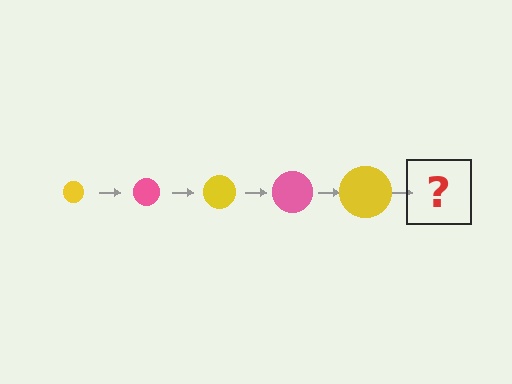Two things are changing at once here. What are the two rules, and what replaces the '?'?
The two rules are that the circle grows larger each step and the color cycles through yellow and pink. The '?' should be a pink circle, larger than the previous one.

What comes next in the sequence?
The next element should be a pink circle, larger than the previous one.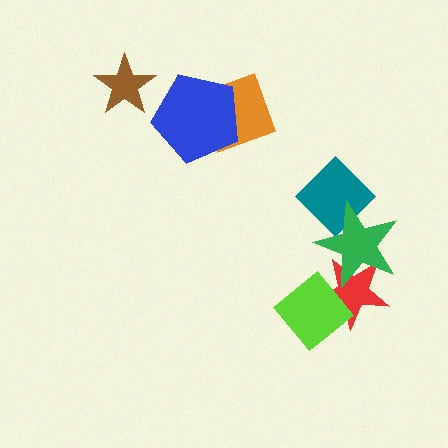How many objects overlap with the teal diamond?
1 object overlaps with the teal diamond.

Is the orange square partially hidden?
Yes, it is partially covered by another shape.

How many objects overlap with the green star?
2 objects overlap with the green star.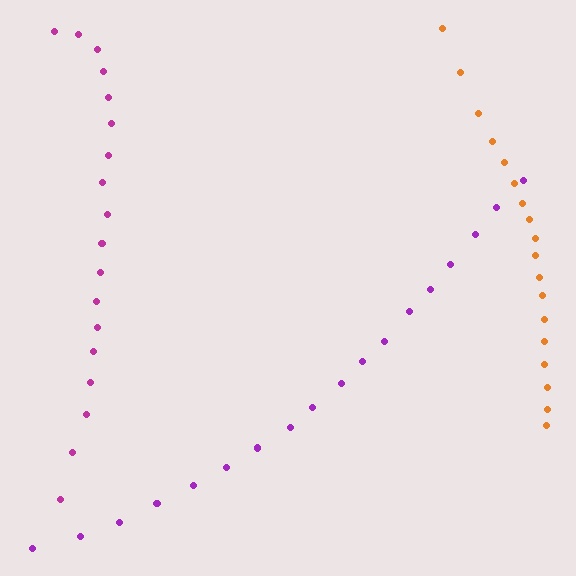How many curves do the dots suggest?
There are 3 distinct paths.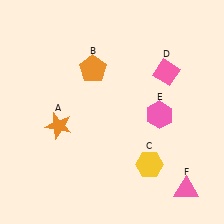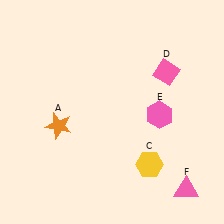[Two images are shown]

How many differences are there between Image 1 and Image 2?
There is 1 difference between the two images.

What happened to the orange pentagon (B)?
The orange pentagon (B) was removed in Image 2. It was in the top-left area of Image 1.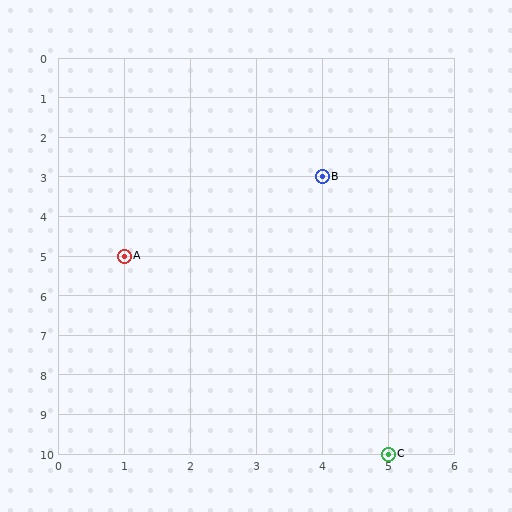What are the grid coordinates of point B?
Point B is at grid coordinates (4, 3).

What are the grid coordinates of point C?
Point C is at grid coordinates (5, 10).